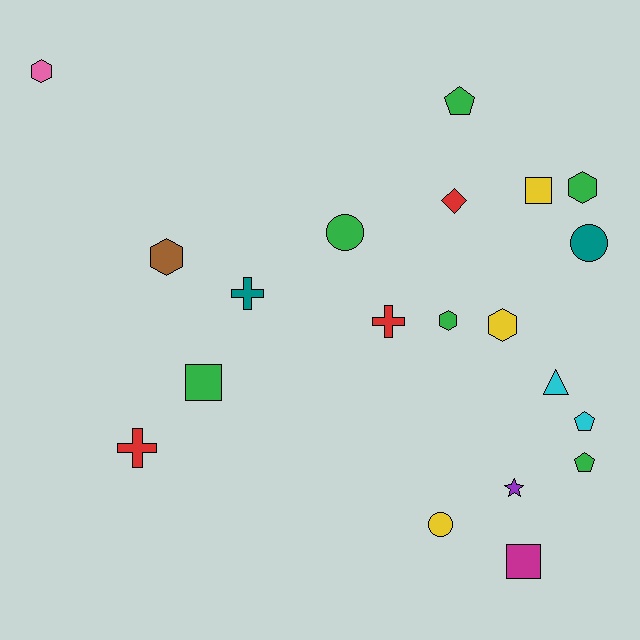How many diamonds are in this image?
There is 1 diamond.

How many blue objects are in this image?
There are no blue objects.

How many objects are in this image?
There are 20 objects.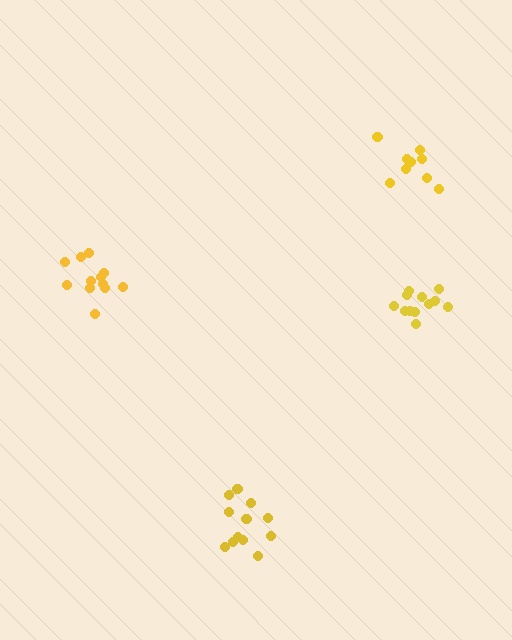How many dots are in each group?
Group 1: 12 dots, Group 2: 12 dots, Group 3: 9 dots, Group 4: 12 dots (45 total).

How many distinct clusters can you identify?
There are 4 distinct clusters.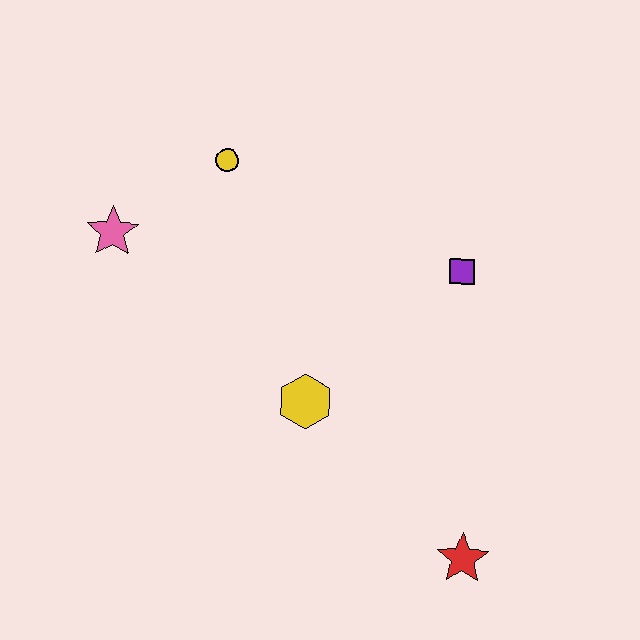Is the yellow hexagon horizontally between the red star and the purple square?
No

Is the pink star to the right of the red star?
No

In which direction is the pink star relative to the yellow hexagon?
The pink star is to the left of the yellow hexagon.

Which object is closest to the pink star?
The yellow circle is closest to the pink star.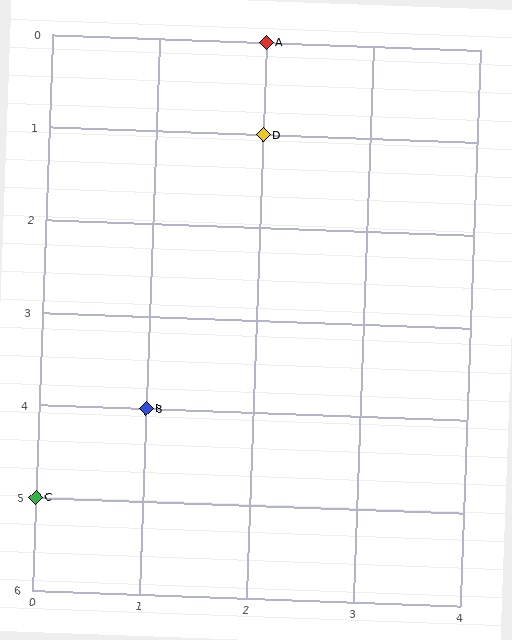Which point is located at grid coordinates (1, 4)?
Point B is at (1, 4).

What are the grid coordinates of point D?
Point D is at grid coordinates (2, 1).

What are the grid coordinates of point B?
Point B is at grid coordinates (1, 4).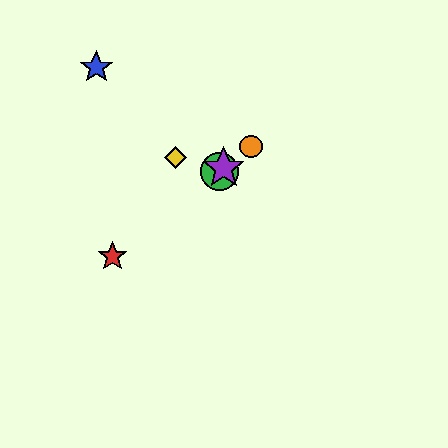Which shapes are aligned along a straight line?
The red star, the green circle, the purple star, the orange circle are aligned along a straight line.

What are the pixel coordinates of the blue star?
The blue star is at (96, 67).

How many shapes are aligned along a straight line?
4 shapes (the red star, the green circle, the purple star, the orange circle) are aligned along a straight line.